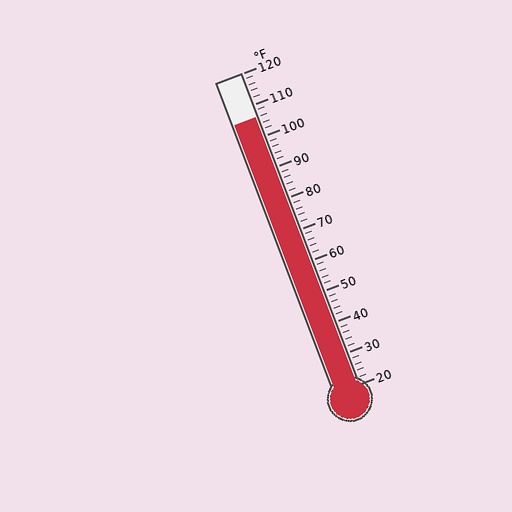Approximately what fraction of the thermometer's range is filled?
The thermometer is filled to approximately 85% of its range.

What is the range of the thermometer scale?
The thermometer scale ranges from 20°F to 120°F.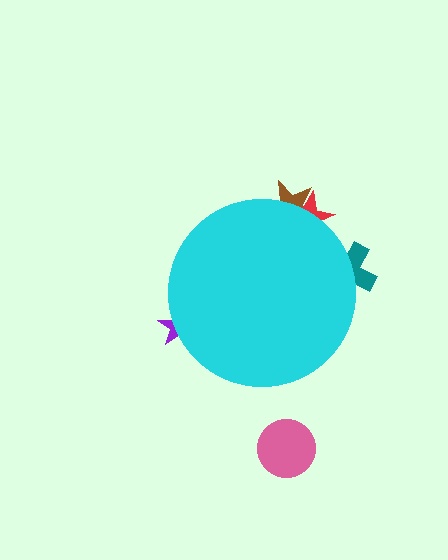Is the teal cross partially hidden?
Yes, the teal cross is partially hidden behind the cyan circle.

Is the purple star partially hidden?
Yes, the purple star is partially hidden behind the cyan circle.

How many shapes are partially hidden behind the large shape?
4 shapes are partially hidden.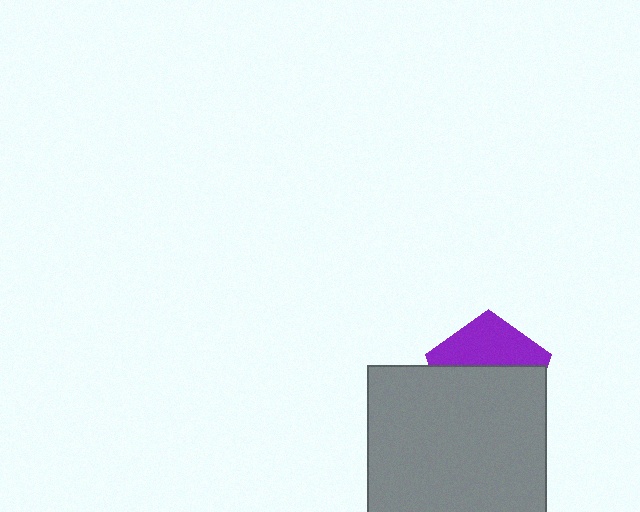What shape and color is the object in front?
The object in front is a gray square.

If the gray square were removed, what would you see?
You would see the complete purple pentagon.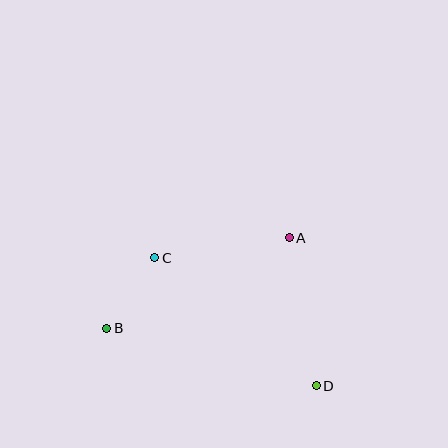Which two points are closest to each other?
Points B and C are closest to each other.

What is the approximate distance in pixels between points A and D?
The distance between A and D is approximately 151 pixels.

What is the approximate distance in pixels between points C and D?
The distance between C and D is approximately 206 pixels.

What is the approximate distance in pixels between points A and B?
The distance between A and B is approximately 204 pixels.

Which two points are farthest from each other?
Points B and D are farthest from each other.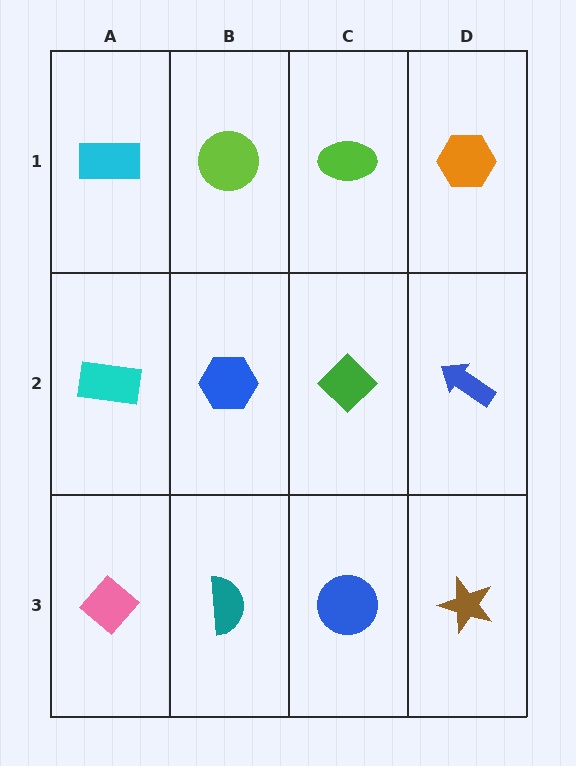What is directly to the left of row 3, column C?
A teal semicircle.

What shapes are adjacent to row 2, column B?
A lime circle (row 1, column B), a teal semicircle (row 3, column B), a cyan rectangle (row 2, column A), a green diamond (row 2, column C).